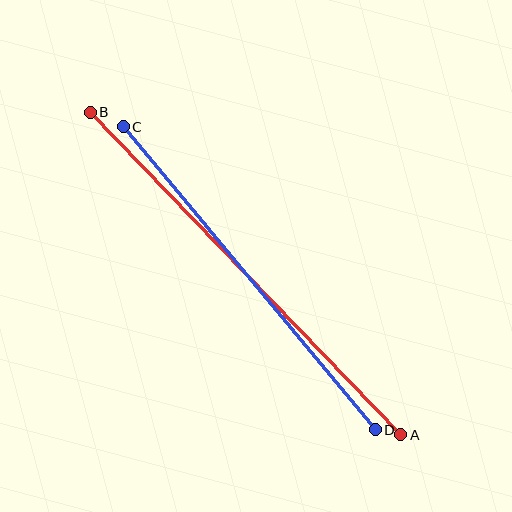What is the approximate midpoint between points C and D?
The midpoint is at approximately (249, 278) pixels.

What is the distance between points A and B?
The distance is approximately 448 pixels.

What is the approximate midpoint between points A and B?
The midpoint is at approximately (245, 273) pixels.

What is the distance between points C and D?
The distance is approximately 394 pixels.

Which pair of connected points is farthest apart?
Points A and B are farthest apart.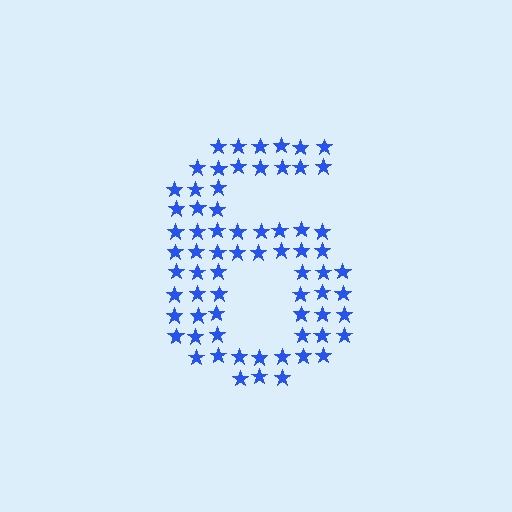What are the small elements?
The small elements are stars.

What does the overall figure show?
The overall figure shows the digit 6.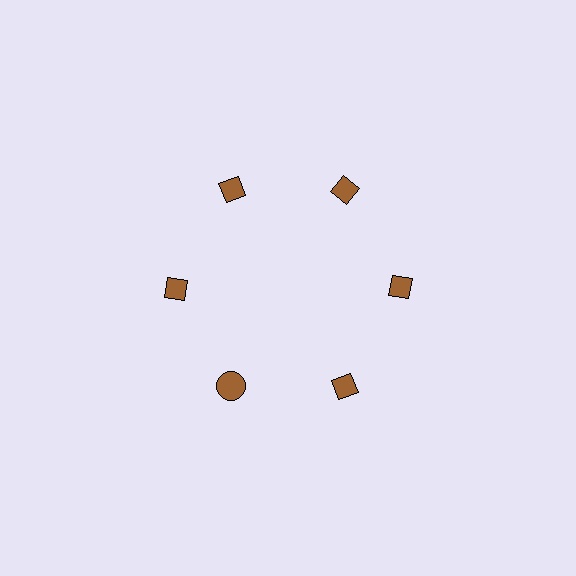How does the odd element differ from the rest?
It has a different shape: circle instead of diamond.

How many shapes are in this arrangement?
There are 6 shapes arranged in a ring pattern.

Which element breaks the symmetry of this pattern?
The brown circle at roughly the 7 o'clock position breaks the symmetry. All other shapes are brown diamonds.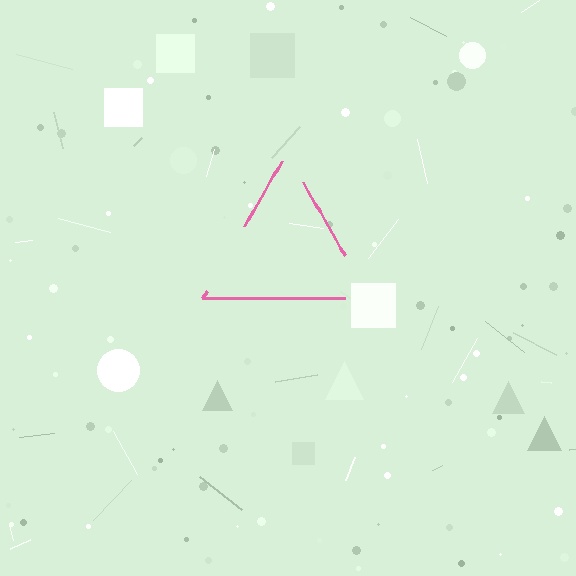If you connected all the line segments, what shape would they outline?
They would outline a triangle.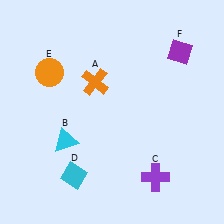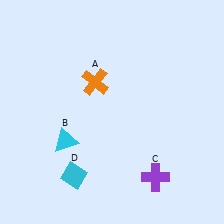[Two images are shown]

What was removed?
The purple diamond (F), the orange circle (E) were removed in Image 2.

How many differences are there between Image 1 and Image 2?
There are 2 differences between the two images.